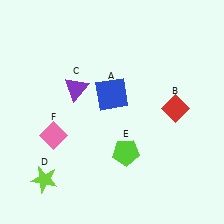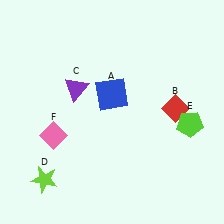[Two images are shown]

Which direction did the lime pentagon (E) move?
The lime pentagon (E) moved right.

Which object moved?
The lime pentagon (E) moved right.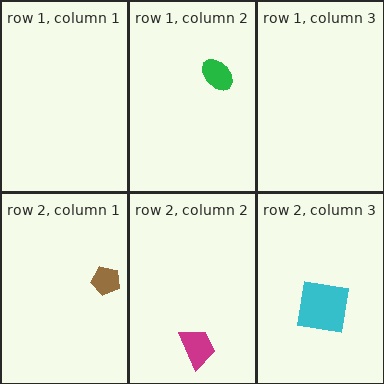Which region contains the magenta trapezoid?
The row 2, column 2 region.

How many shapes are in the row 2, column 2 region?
1.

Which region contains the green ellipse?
The row 1, column 2 region.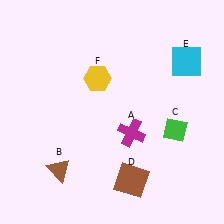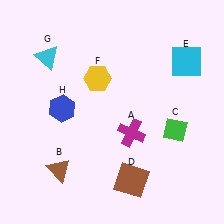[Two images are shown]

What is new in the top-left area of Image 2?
A cyan triangle (G) was added in the top-left area of Image 2.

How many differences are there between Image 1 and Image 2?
There are 2 differences between the two images.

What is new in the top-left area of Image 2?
A blue hexagon (H) was added in the top-left area of Image 2.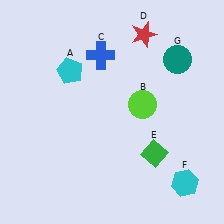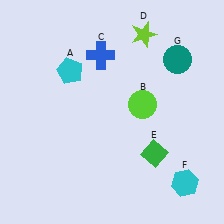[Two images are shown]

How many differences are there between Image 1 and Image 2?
There is 1 difference between the two images.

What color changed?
The star (D) changed from red in Image 1 to lime in Image 2.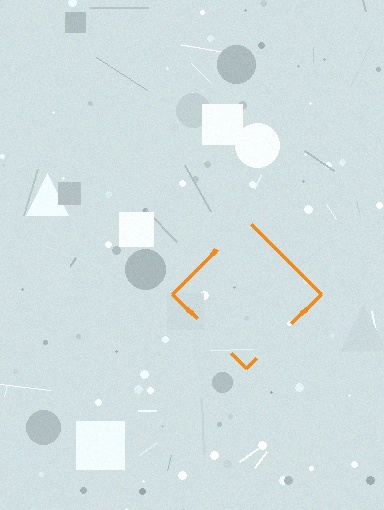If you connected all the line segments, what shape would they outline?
They would outline a diamond.